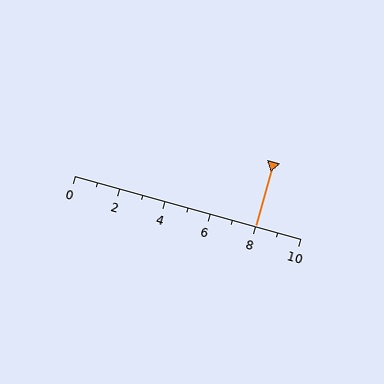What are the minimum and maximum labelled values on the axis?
The axis runs from 0 to 10.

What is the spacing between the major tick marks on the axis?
The major ticks are spaced 2 apart.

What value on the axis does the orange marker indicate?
The marker indicates approximately 8.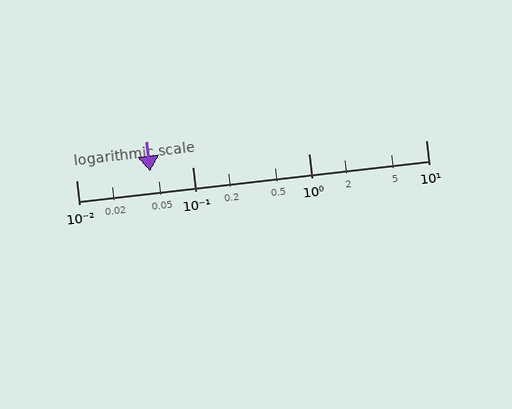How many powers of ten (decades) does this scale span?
The scale spans 3 decades, from 0.01 to 10.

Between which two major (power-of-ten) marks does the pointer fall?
The pointer is between 0.01 and 0.1.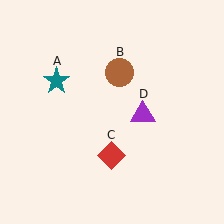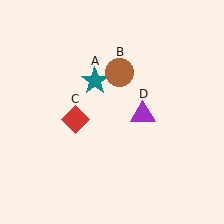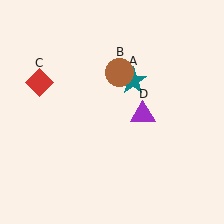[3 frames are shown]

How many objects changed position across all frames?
2 objects changed position: teal star (object A), red diamond (object C).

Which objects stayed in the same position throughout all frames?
Brown circle (object B) and purple triangle (object D) remained stationary.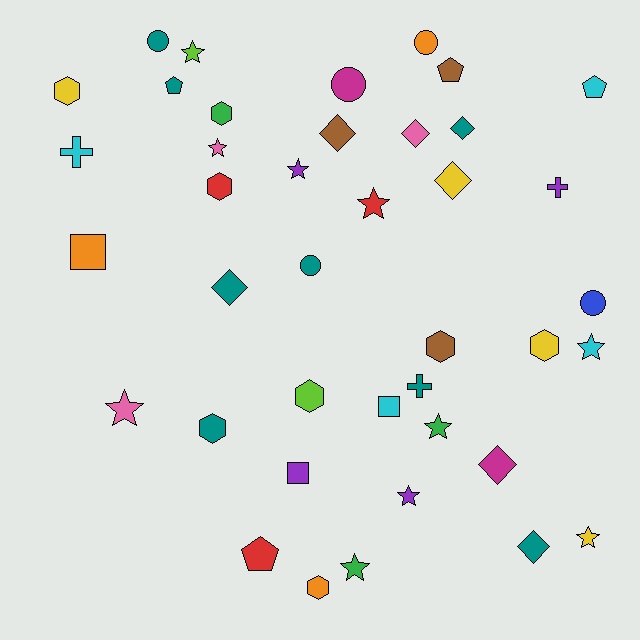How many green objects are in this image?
There are 3 green objects.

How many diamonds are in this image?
There are 7 diamonds.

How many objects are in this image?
There are 40 objects.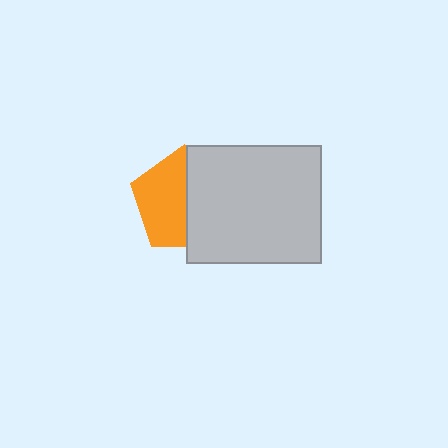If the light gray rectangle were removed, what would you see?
You would see the complete orange pentagon.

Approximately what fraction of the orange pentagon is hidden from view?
Roughly 49% of the orange pentagon is hidden behind the light gray rectangle.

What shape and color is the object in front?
The object in front is a light gray rectangle.